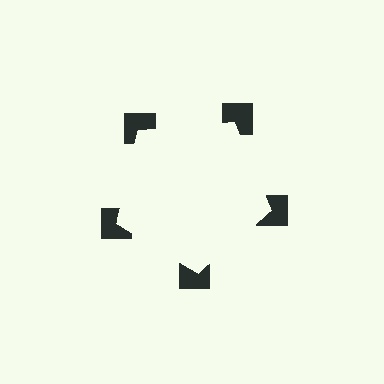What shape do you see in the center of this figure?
An illusory pentagon — its edges are inferred from the aligned wedge cuts in the notched squares, not physically drawn.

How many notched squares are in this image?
There are 5 — one at each vertex of the illusory pentagon.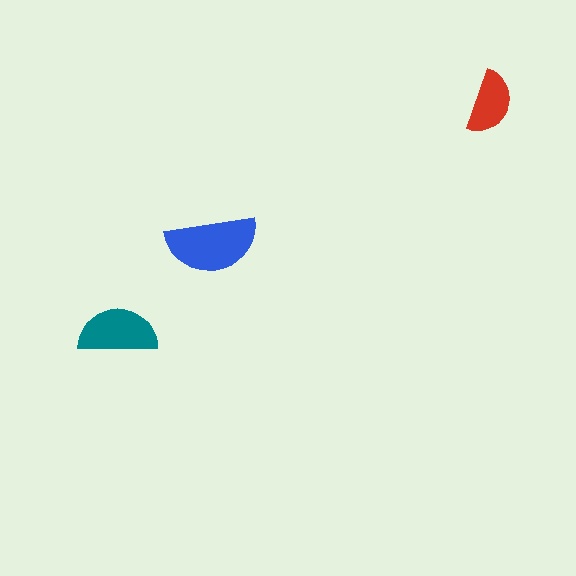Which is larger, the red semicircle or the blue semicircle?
The blue one.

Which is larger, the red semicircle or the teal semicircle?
The teal one.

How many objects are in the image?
There are 3 objects in the image.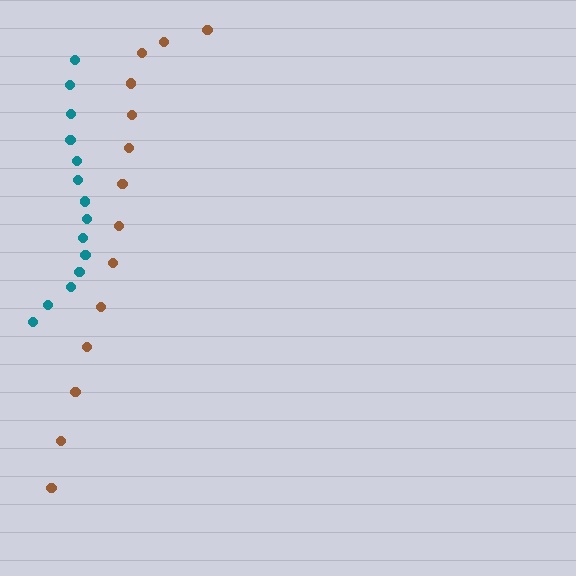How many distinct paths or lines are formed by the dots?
There are 2 distinct paths.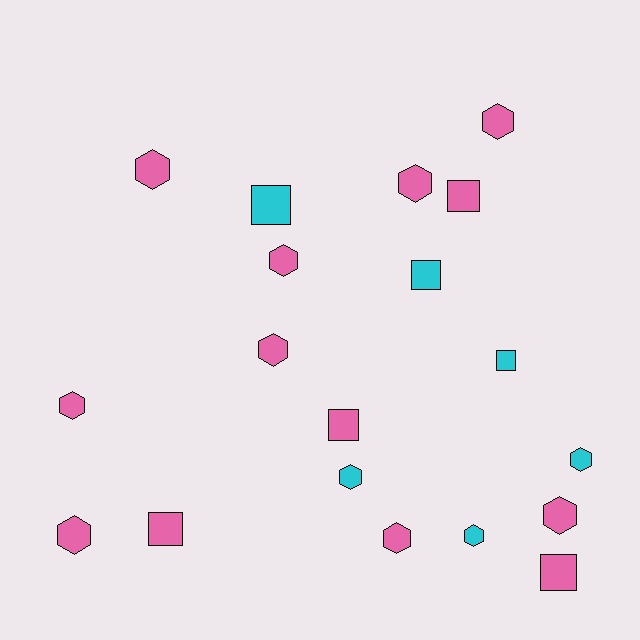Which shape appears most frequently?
Hexagon, with 12 objects.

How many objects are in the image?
There are 19 objects.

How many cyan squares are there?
There are 3 cyan squares.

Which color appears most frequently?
Pink, with 13 objects.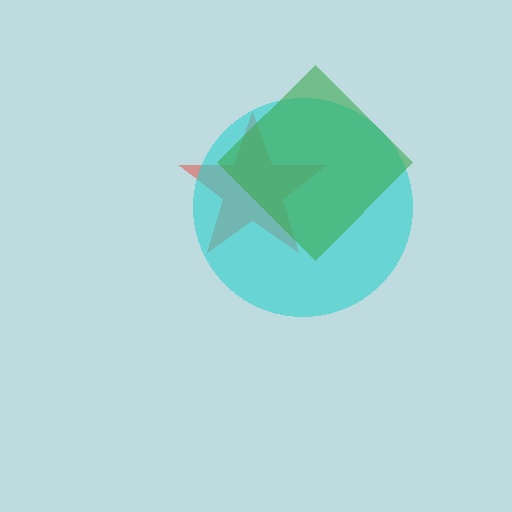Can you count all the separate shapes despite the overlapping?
Yes, there are 3 separate shapes.